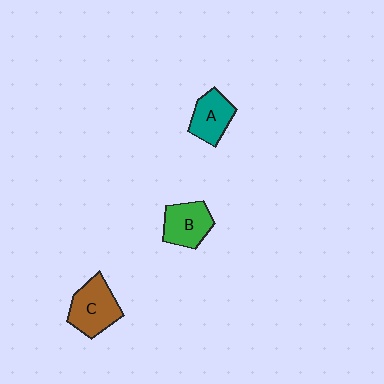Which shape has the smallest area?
Shape A (teal).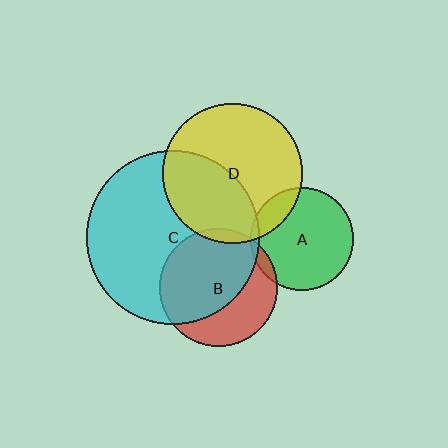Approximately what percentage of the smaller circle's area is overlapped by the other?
Approximately 5%.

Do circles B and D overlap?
Yes.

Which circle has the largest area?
Circle C (cyan).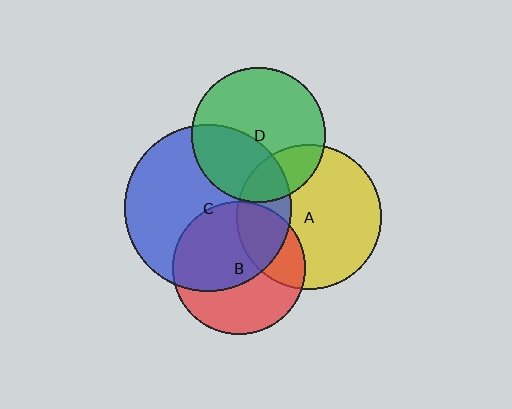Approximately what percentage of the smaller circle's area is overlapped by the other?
Approximately 25%.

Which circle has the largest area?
Circle C (blue).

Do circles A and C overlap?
Yes.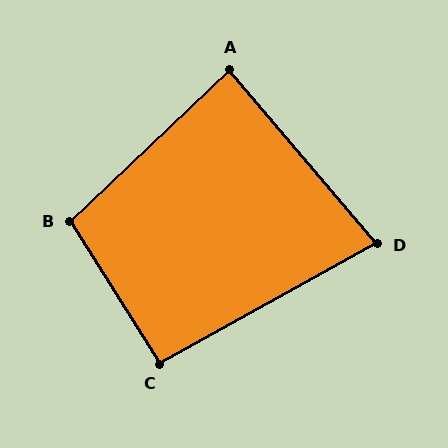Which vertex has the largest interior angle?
B, at approximately 101 degrees.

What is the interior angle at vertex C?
Approximately 93 degrees (approximately right).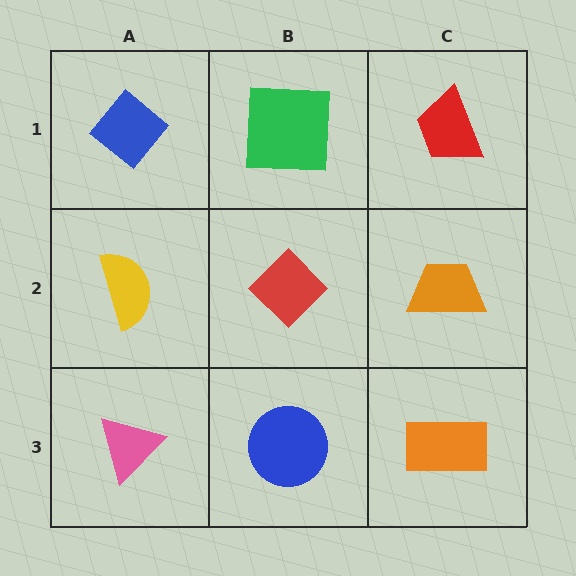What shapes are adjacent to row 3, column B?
A red diamond (row 2, column B), a pink triangle (row 3, column A), an orange rectangle (row 3, column C).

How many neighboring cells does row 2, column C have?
3.